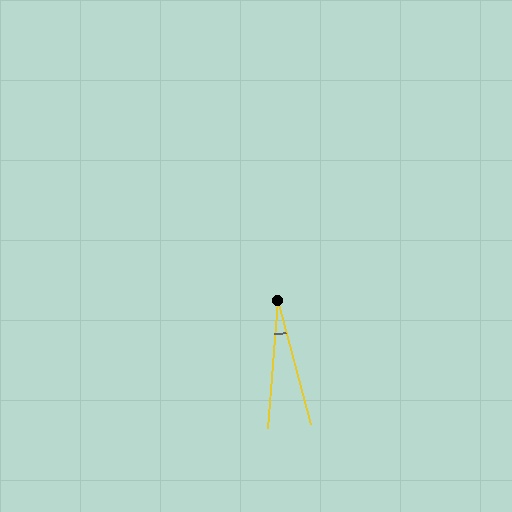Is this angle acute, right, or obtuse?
It is acute.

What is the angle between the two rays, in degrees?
Approximately 19 degrees.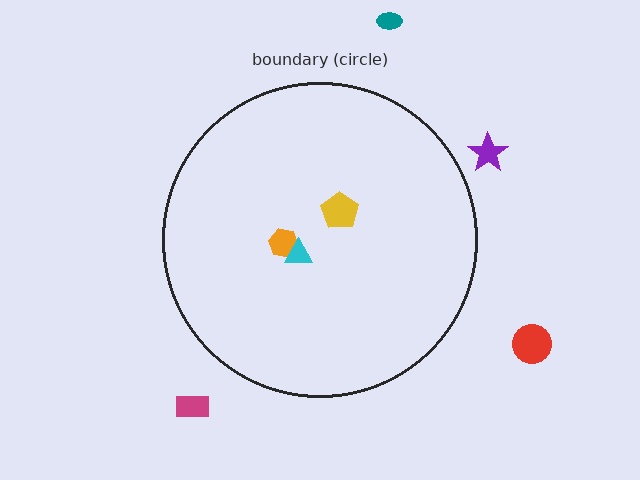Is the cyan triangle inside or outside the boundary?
Inside.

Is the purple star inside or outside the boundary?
Outside.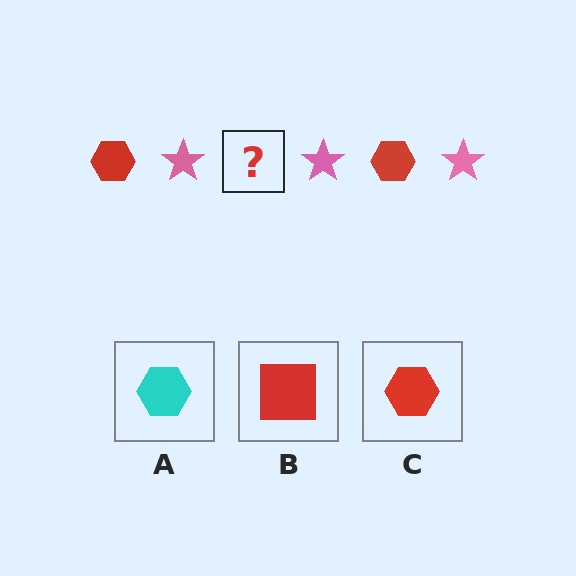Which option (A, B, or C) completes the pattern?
C.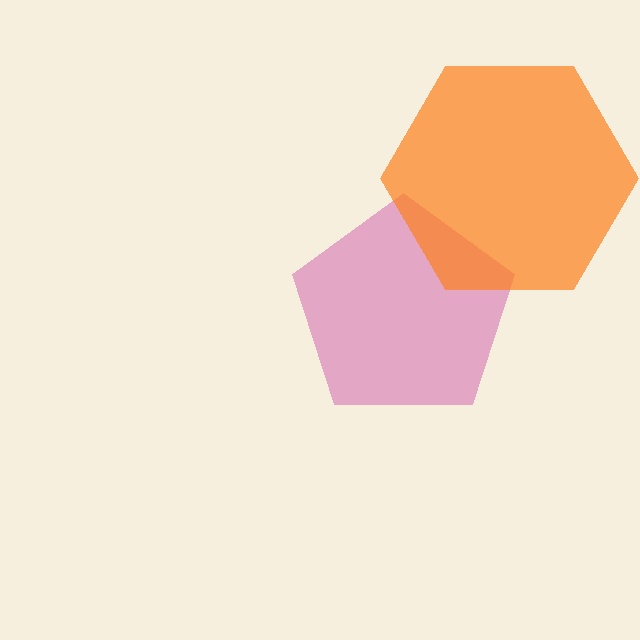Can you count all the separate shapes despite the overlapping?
Yes, there are 2 separate shapes.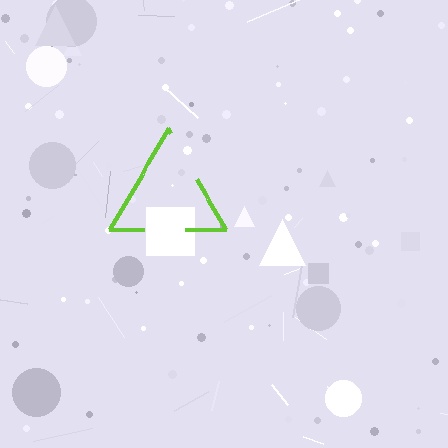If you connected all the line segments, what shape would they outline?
They would outline a triangle.